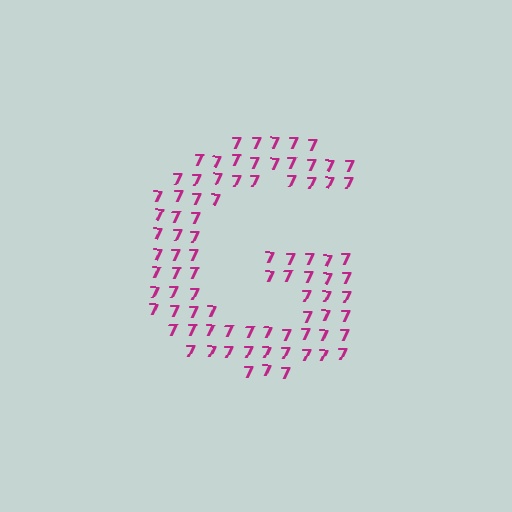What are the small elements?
The small elements are digit 7's.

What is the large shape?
The large shape is the letter G.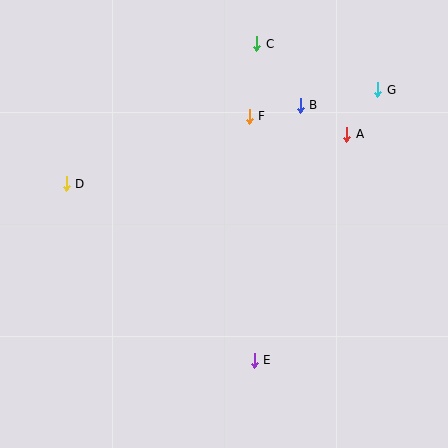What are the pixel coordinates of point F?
Point F is at (249, 116).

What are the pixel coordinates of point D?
Point D is at (66, 184).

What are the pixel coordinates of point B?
Point B is at (300, 105).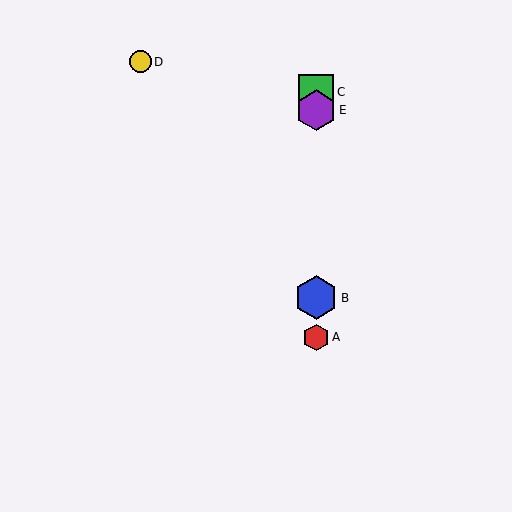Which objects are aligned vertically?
Objects A, B, C, E are aligned vertically.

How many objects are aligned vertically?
4 objects (A, B, C, E) are aligned vertically.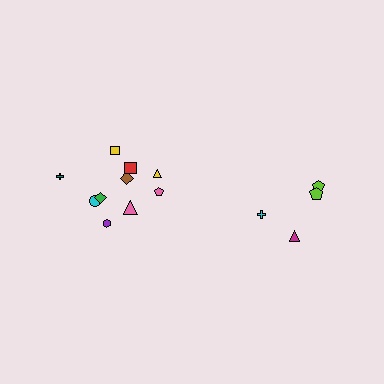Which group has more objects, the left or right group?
The left group.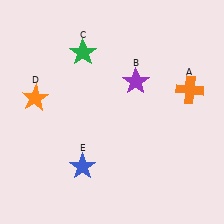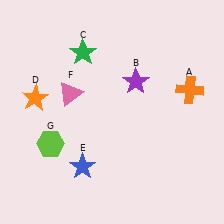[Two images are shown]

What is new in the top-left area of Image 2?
A pink triangle (F) was added in the top-left area of Image 2.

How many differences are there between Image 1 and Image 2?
There are 2 differences between the two images.